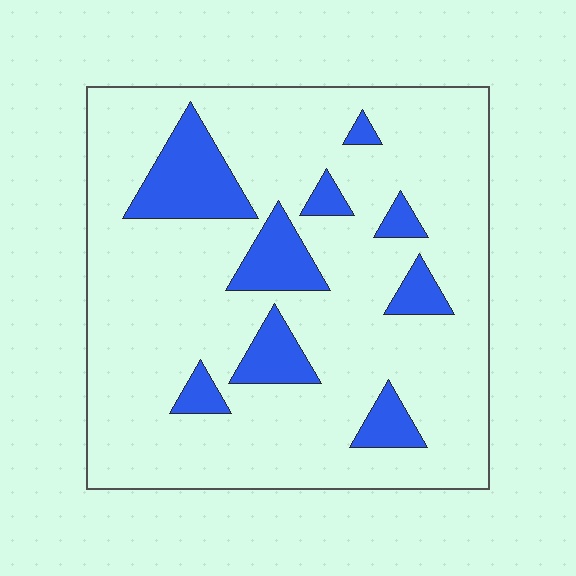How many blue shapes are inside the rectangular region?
9.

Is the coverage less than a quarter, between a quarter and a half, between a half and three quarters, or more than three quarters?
Less than a quarter.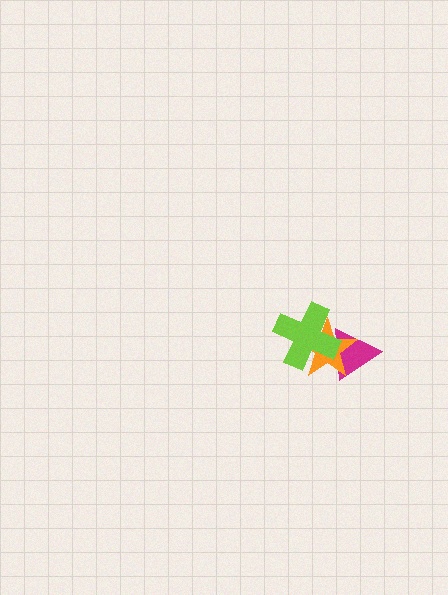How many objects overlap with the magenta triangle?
2 objects overlap with the magenta triangle.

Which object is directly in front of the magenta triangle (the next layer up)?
The orange star is directly in front of the magenta triangle.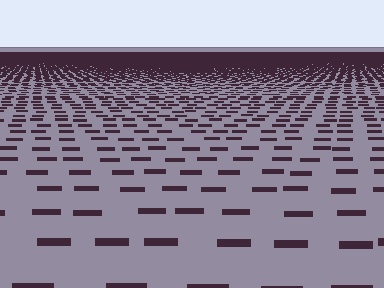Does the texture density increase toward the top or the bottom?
Density increases toward the top.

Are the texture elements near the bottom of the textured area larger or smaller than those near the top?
Larger. Near the bottom, elements are closer to the viewer and appear at a bigger on-screen size.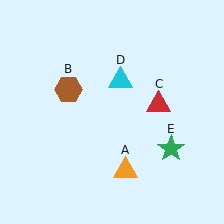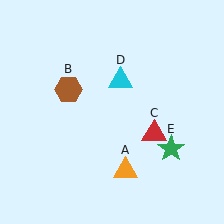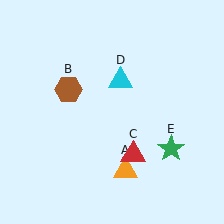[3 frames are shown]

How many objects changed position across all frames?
1 object changed position: red triangle (object C).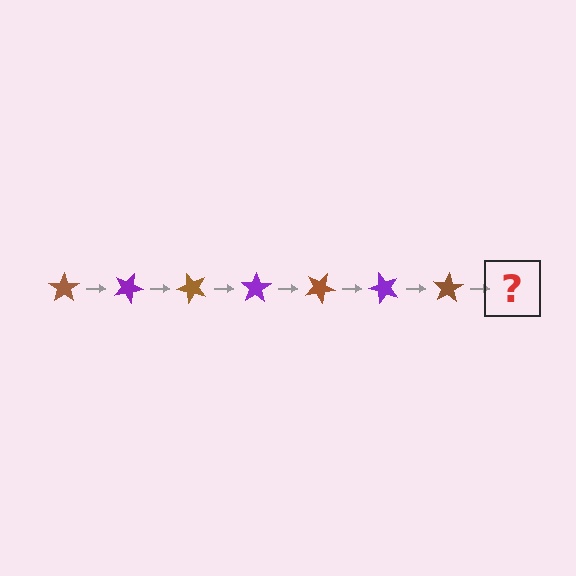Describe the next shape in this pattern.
It should be a purple star, rotated 175 degrees from the start.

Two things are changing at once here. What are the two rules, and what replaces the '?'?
The two rules are that it rotates 25 degrees each step and the color cycles through brown and purple. The '?' should be a purple star, rotated 175 degrees from the start.